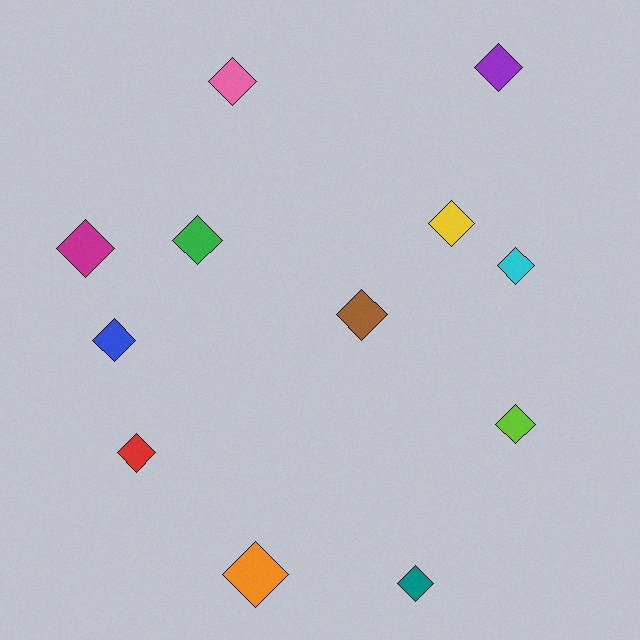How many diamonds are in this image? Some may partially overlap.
There are 12 diamonds.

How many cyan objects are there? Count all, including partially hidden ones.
There is 1 cyan object.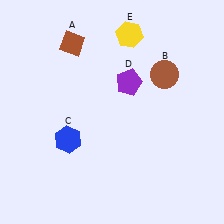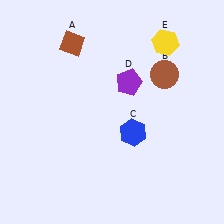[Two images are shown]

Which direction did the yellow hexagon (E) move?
The yellow hexagon (E) moved right.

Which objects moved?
The objects that moved are: the blue hexagon (C), the yellow hexagon (E).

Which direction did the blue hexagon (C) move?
The blue hexagon (C) moved right.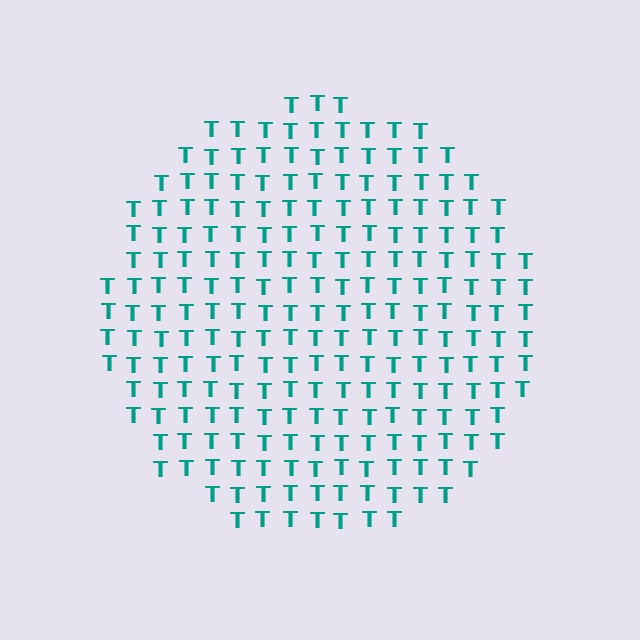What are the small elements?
The small elements are letter T's.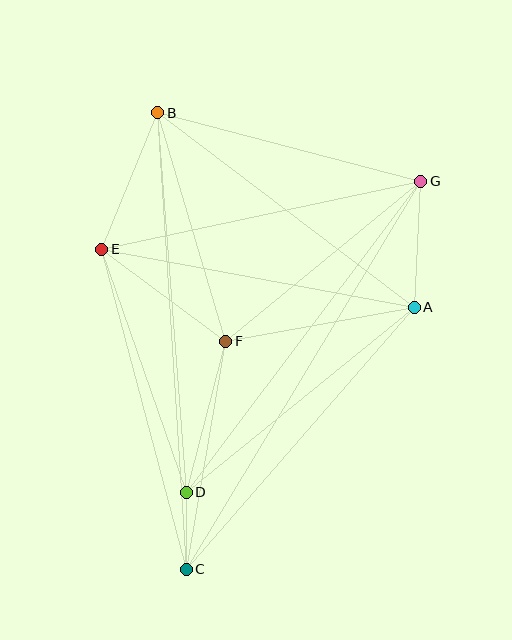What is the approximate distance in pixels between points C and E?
The distance between C and E is approximately 331 pixels.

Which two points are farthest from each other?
Points B and C are farthest from each other.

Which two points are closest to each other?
Points C and D are closest to each other.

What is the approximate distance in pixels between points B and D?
The distance between B and D is approximately 381 pixels.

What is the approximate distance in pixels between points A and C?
The distance between A and C is approximately 347 pixels.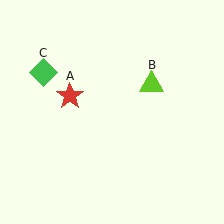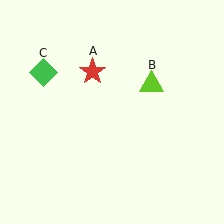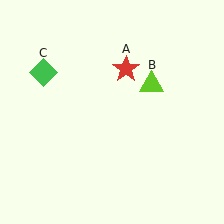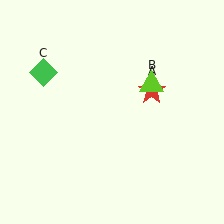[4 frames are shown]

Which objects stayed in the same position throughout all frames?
Lime triangle (object B) and green diamond (object C) remained stationary.